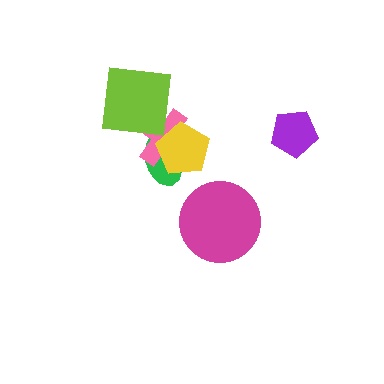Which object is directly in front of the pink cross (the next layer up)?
The yellow pentagon is directly in front of the pink cross.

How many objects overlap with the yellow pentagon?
2 objects overlap with the yellow pentagon.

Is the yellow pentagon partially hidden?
No, no other shape covers it.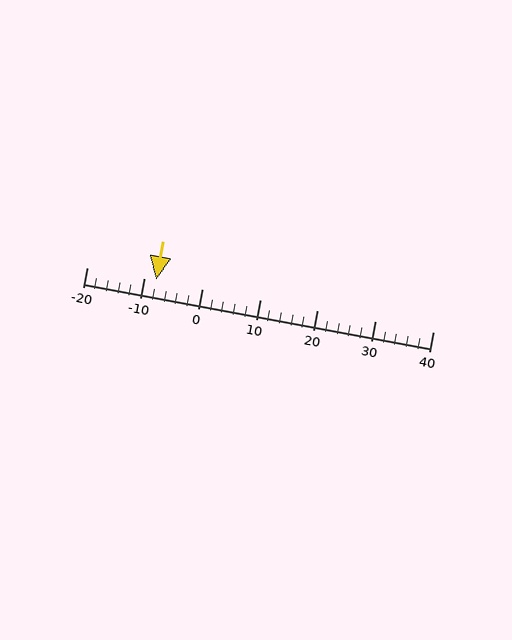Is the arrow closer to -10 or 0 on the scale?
The arrow is closer to -10.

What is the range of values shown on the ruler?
The ruler shows values from -20 to 40.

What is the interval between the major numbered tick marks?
The major tick marks are spaced 10 units apart.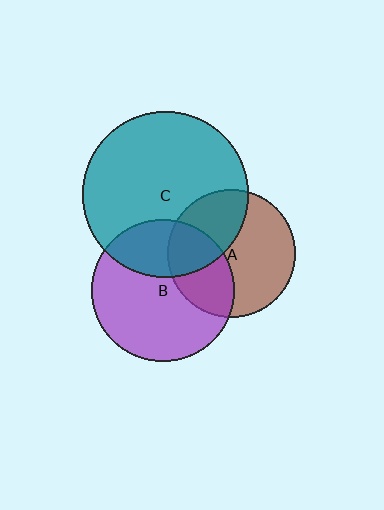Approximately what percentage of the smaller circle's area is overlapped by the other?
Approximately 35%.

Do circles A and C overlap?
Yes.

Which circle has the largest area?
Circle C (teal).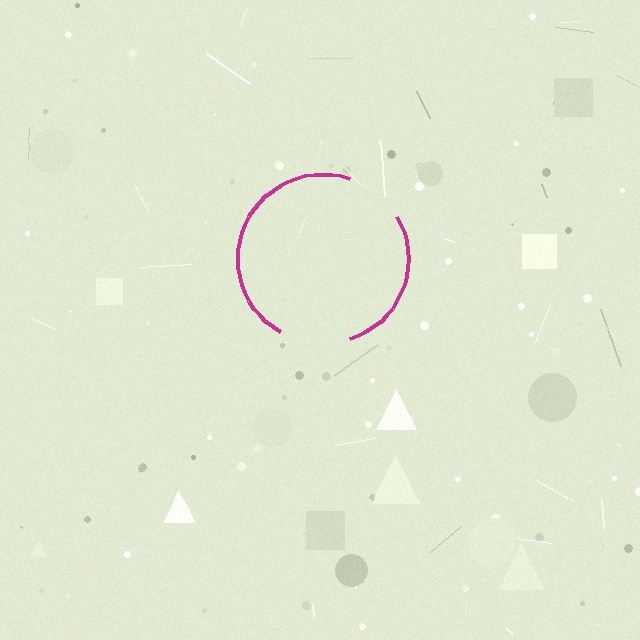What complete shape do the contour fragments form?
The contour fragments form a circle.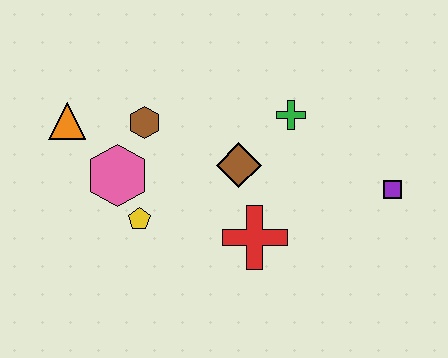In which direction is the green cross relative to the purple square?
The green cross is to the left of the purple square.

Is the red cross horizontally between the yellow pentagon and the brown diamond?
No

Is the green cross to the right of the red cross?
Yes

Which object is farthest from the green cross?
The orange triangle is farthest from the green cross.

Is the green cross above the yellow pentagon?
Yes